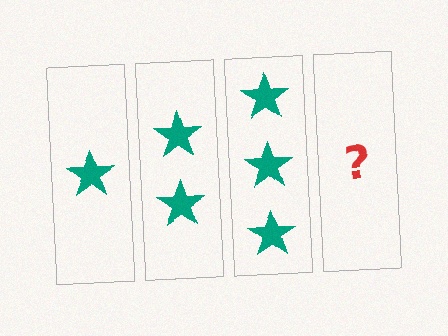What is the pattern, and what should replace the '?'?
The pattern is that each step adds one more star. The '?' should be 4 stars.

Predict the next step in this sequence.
The next step is 4 stars.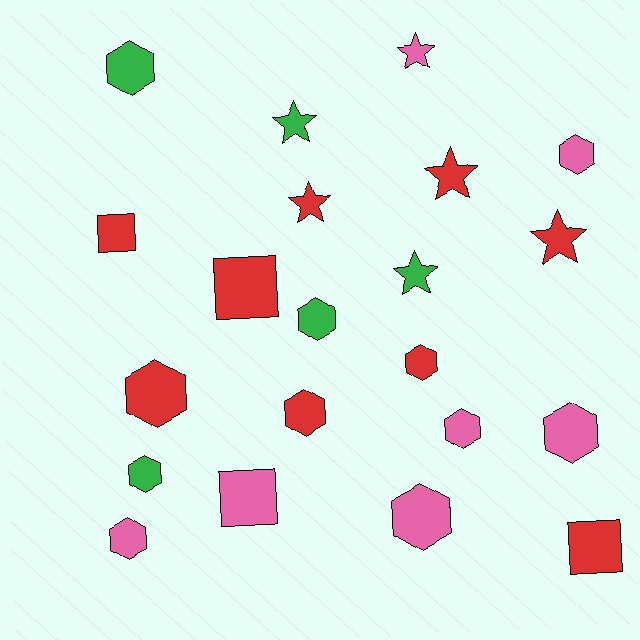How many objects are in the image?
There are 21 objects.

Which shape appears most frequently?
Hexagon, with 11 objects.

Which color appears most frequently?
Red, with 9 objects.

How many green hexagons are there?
There are 3 green hexagons.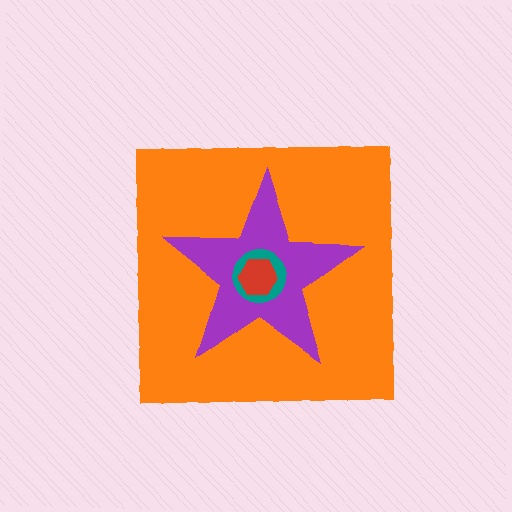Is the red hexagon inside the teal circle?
Yes.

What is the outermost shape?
The orange square.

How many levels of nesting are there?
4.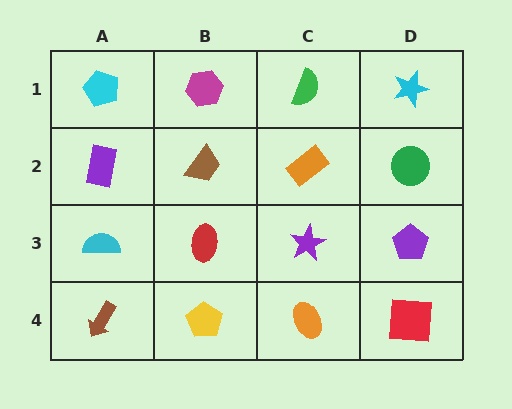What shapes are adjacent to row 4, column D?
A purple pentagon (row 3, column D), an orange ellipse (row 4, column C).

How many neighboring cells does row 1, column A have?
2.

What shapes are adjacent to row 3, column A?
A purple rectangle (row 2, column A), a brown arrow (row 4, column A), a red ellipse (row 3, column B).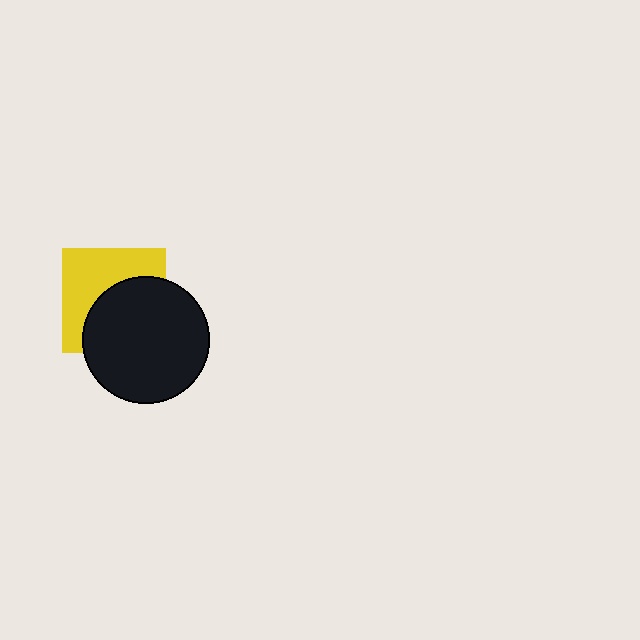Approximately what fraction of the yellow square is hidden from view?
Roughly 51% of the yellow square is hidden behind the black circle.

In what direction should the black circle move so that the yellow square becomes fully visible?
The black circle should move toward the lower-right. That is the shortest direction to clear the overlap and leave the yellow square fully visible.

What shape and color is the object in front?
The object in front is a black circle.